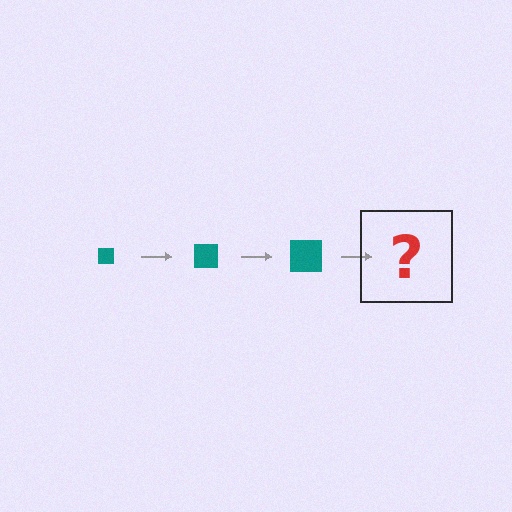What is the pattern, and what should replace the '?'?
The pattern is that the square gets progressively larger each step. The '?' should be a teal square, larger than the previous one.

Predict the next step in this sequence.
The next step is a teal square, larger than the previous one.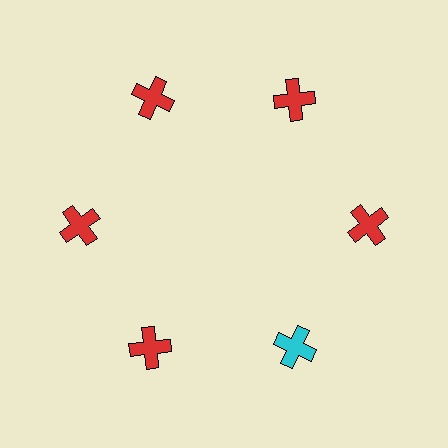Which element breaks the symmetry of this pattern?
The cyan cross at roughly the 5 o'clock position breaks the symmetry. All other shapes are red crosses.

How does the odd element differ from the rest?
It has a different color: cyan instead of red.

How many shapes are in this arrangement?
There are 6 shapes arranged in a ring pattern.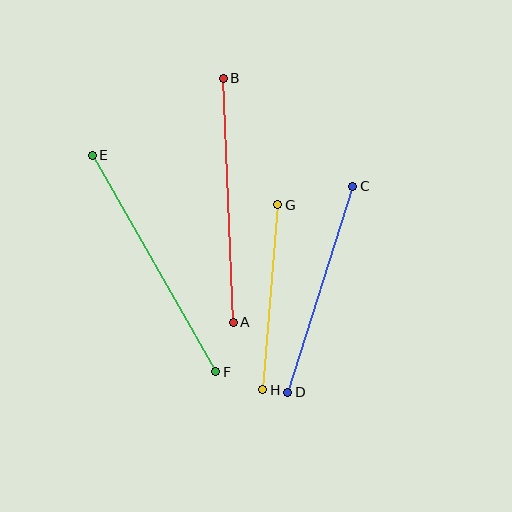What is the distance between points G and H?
The distance is approximately 185 pixels.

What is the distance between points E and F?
The distance is approximately 249 pixels.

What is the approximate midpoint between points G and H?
The midpoint is at approximately (270, 297) pixels.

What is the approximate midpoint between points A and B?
The midpoint is at approximately (228, 200) pixels.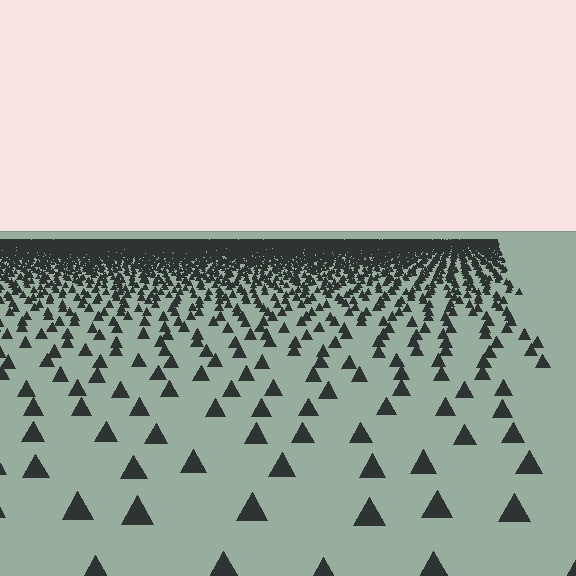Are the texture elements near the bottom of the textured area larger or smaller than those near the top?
Larger. Near the bottom, elements are closer to the viewer and appear at a bigger on-screen size.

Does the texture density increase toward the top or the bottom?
Density increases toward the top.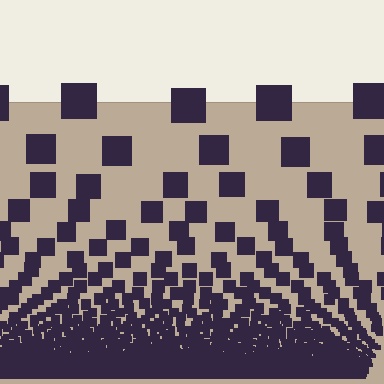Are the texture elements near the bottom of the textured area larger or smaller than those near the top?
Smaller. The gradient is inverted — elements near the bottom are smaller and denser.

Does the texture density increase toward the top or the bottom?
Density increases toward the bottom.